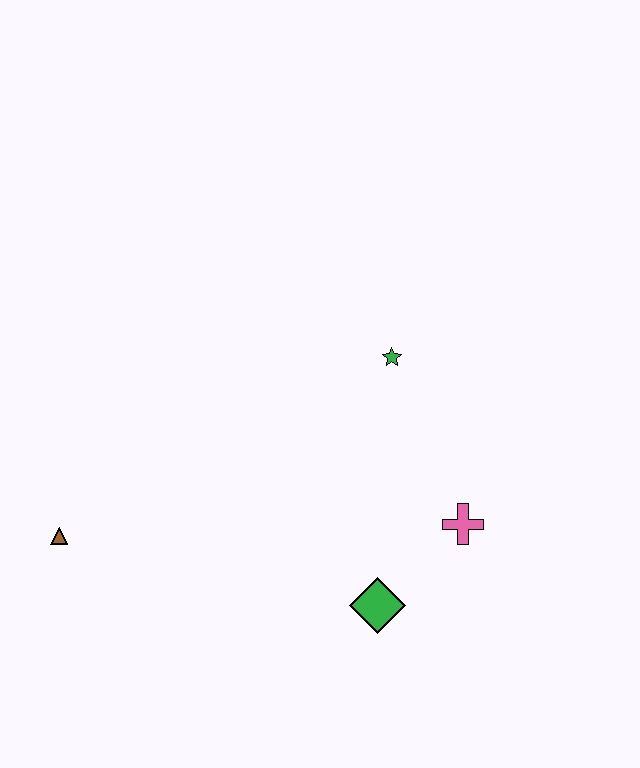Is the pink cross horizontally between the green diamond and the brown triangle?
No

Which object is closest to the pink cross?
The green diamond is closest to the pink cross.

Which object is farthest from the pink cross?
The brown triangle is farthest from the pink cross.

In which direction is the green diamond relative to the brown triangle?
The green diamond is to the right of the brown triangle.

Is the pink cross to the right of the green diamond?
Yes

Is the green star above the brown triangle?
Yes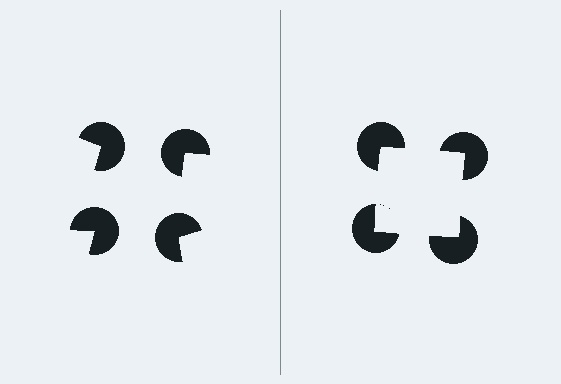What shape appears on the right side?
An illusory square.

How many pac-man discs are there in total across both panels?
8 — 4 on each side.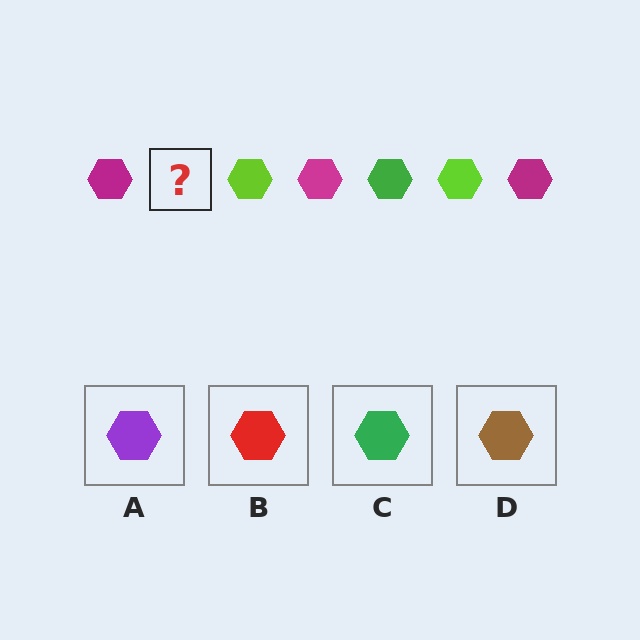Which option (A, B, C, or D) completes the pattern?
C.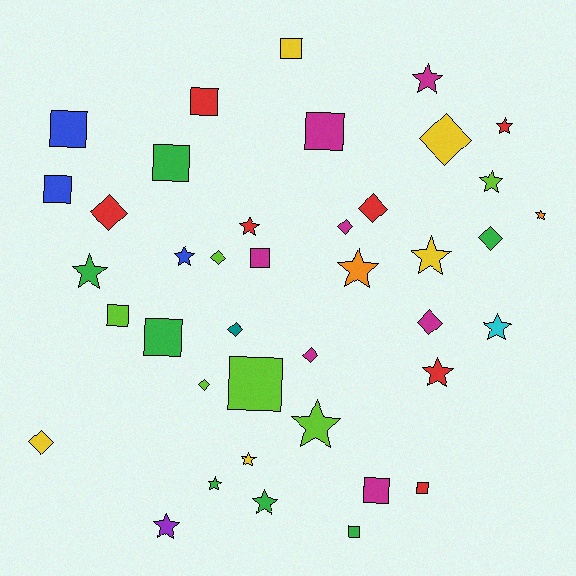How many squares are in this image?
There are 13 squares.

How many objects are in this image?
There are 40 objects.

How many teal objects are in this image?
There is 1 teal object.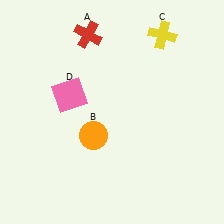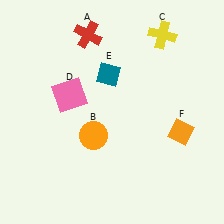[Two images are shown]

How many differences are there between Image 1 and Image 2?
There are 2 differences between the two images.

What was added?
A teal diamond (E), an orange diamond (F) were added in Image 2.